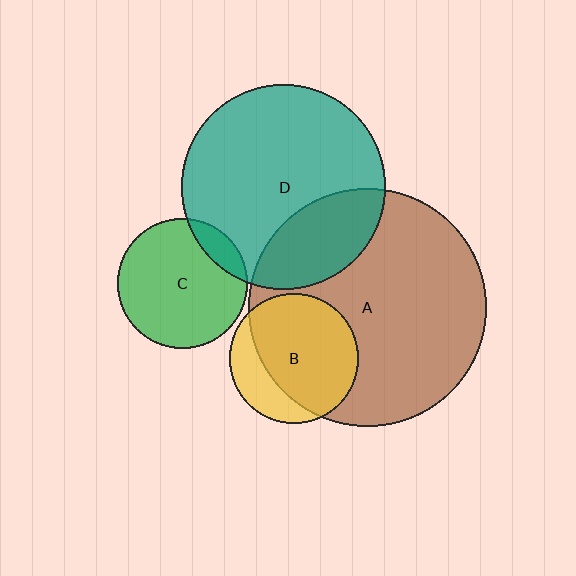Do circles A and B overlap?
Yes.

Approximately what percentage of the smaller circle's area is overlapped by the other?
Approximately 70%.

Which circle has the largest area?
Circle A (brown).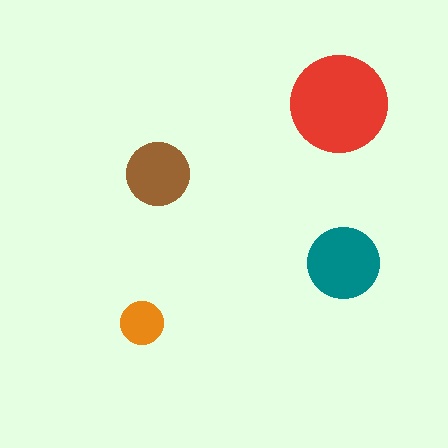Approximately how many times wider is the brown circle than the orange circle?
About 1.5 times wider.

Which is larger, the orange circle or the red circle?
The red one.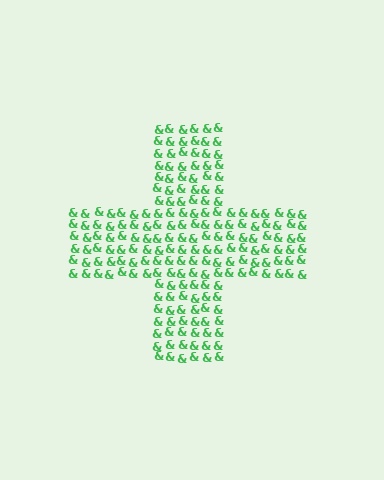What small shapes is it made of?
It is made of small ampersands.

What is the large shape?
The large shape is a cross.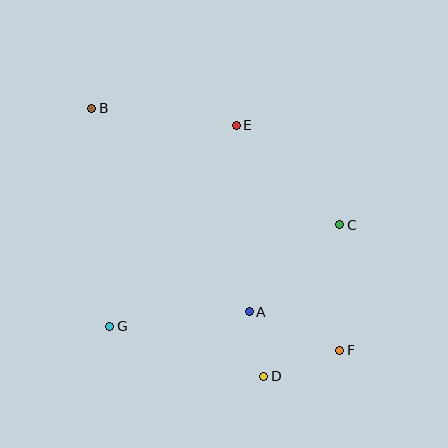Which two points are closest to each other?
Points A and D are closest to each other.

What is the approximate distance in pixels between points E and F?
The distance between E and F is approximately 248 pixels.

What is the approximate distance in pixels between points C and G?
The distance between C and G is approximately 252 pixels.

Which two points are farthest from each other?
Points B and F are farthest from each other.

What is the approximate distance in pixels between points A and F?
The distance between A and F is approximately 99 pixels.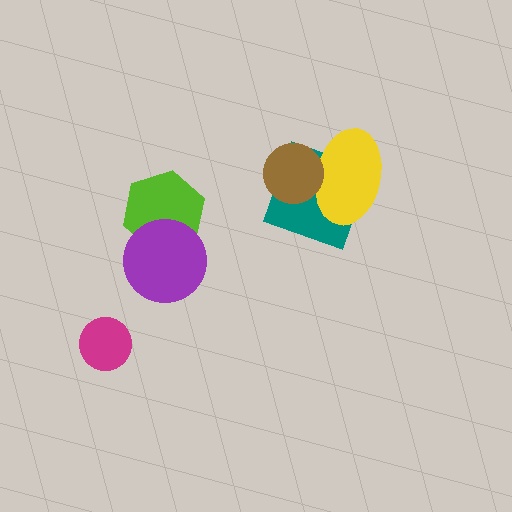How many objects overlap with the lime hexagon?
1 object overlaps with the lime hexagon.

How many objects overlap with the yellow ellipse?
2 objects overlap with the yellow ellipse.